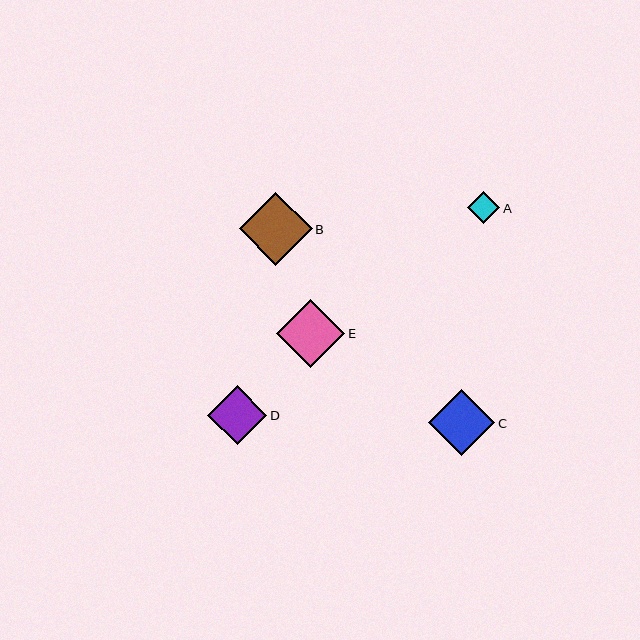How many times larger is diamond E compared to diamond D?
Diamond E is approximately 1.2 times the size of diamond D.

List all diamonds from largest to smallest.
From largest to smallest: B, E, C, D, A.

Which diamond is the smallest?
Diamond A is the smallest with a size of approximately 32 pixels.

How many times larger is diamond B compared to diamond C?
Diamond B is approximately 1.1 times the size of diamond C.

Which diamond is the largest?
Diamond B is the largest with a size of approximately 73 pixels.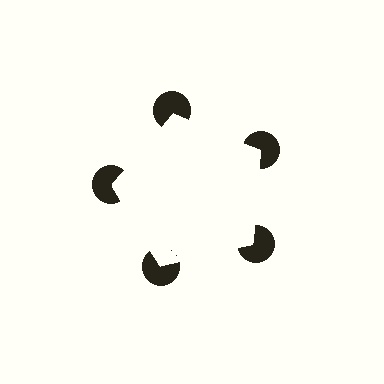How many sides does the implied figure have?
5 sides.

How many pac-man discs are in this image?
There are 5 — one at each vertex of the illusory pentagon.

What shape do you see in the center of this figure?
An illusory pentagon — its edges are inferred from the aligned wedge cuts in the pac-man discs, not physically drawn.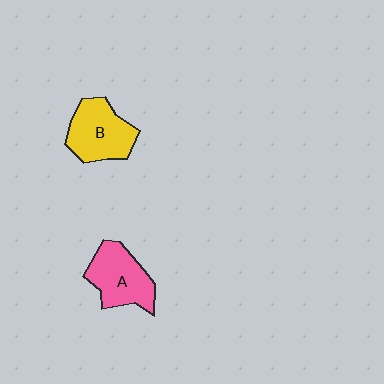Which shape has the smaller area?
Shape A (pink).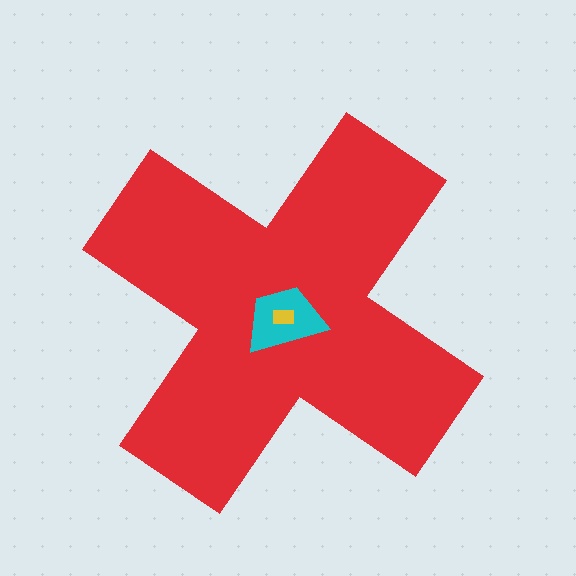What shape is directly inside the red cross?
The cyan trapezoid.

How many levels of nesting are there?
3.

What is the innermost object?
The yellow rectangle.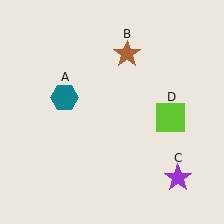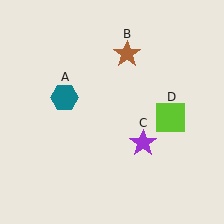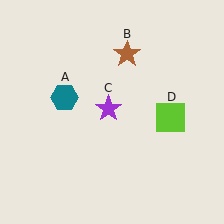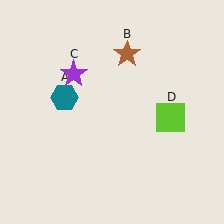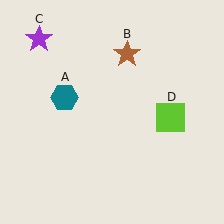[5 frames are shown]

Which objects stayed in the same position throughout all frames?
Teal hexagon (object A) and brown star (object B) and lime square (object D) remained stationary.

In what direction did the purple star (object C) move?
The purple star (object C) moved up and to the left.